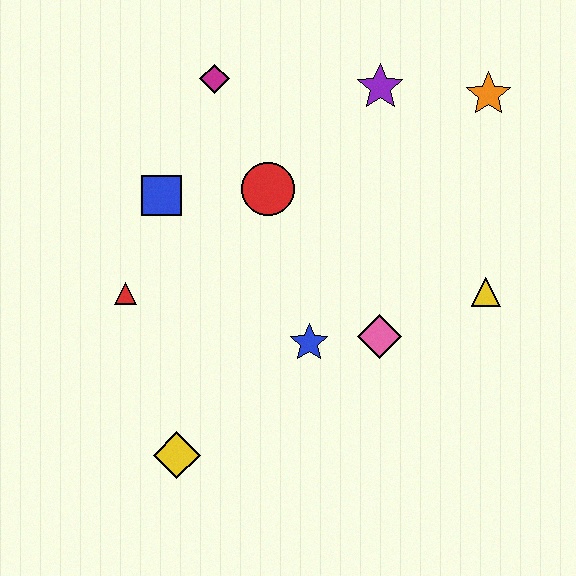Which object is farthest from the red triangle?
The orange star is farthest from the red triangle.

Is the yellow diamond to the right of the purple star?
No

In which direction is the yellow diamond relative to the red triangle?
The yellow diamond is below the red triangle.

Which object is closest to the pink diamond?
The blue star is closest to the pink diamond.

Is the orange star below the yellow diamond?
No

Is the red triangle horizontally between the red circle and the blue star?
No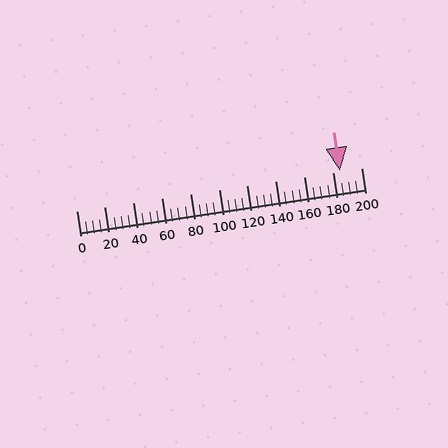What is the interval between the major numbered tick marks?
The major tick marks are spaced 20 units apart.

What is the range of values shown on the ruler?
The ruler shows values from 0 to 200.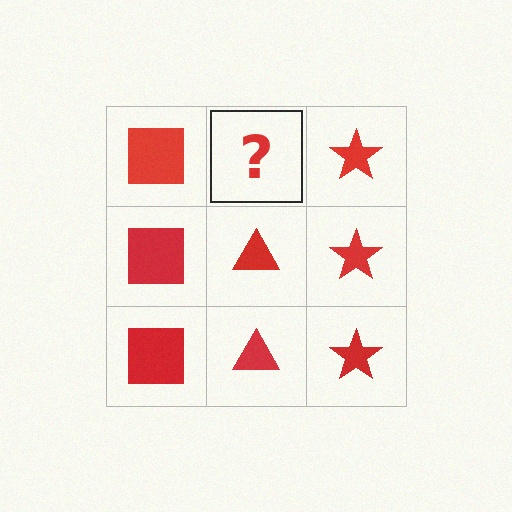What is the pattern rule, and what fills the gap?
The rule is that each column has a consistent shape. The gap should be filled with a red triangle.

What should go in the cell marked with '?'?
The missing cell should contain a red triangle.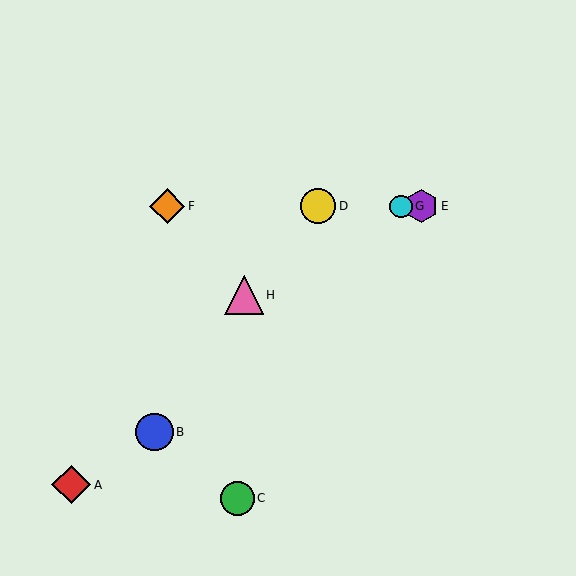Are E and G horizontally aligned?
Yes, both are at y≈206.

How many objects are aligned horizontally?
4 objects (D, E, F, G) are aligned horizontally.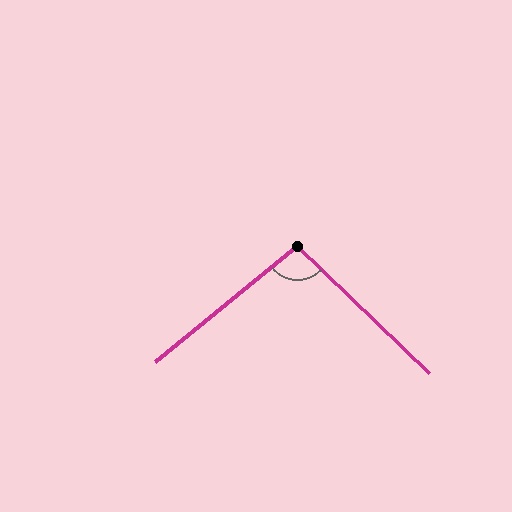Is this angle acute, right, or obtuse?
It is obtuse.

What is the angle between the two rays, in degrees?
Approximately 97 degrees.